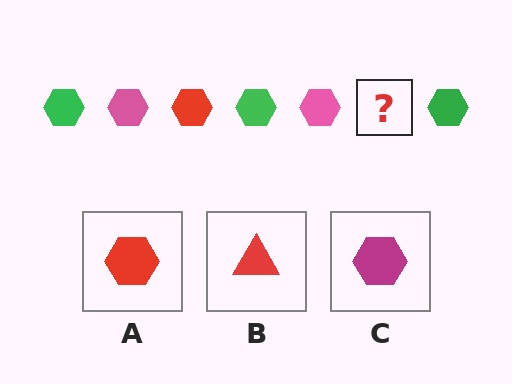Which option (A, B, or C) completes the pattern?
A.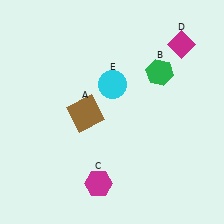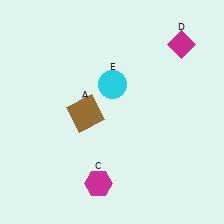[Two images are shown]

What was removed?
The green hexagon (B) was removed in Image 2.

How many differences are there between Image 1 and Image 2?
There is 1 difference between the two images.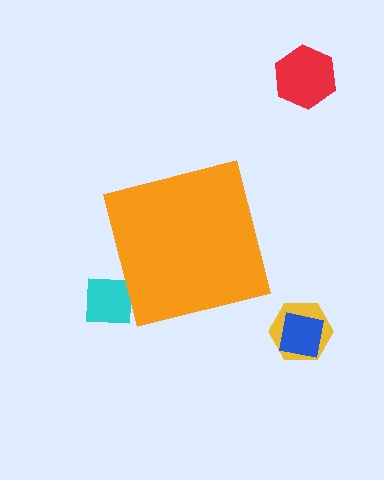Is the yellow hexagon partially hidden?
No, the yellow hexagon is fully visible.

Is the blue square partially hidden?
No, the blue square is fully visible.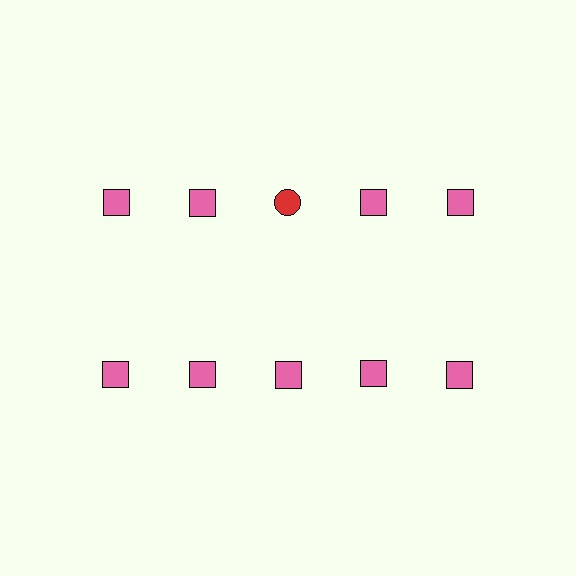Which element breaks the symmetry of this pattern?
The red circle in the top row, center column breaks the symmetry. All other shapes are pink squares.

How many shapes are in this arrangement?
There are 10 shapes arranged in a grid pattern.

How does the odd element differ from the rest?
It differs in both color (red instead of pink) and shape (circle instead of square).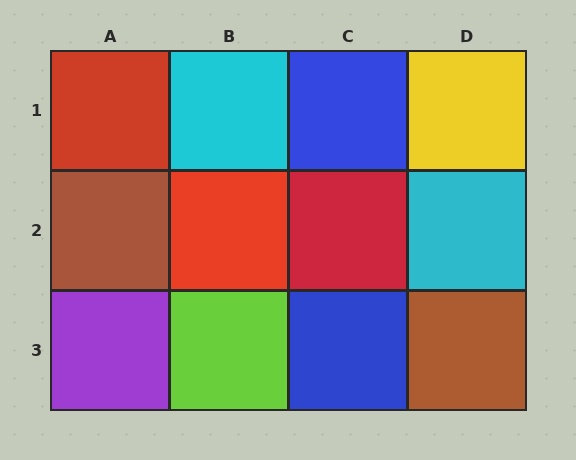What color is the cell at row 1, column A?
Red.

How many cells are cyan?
2 cells are cyan.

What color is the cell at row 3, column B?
Lime.